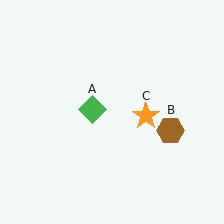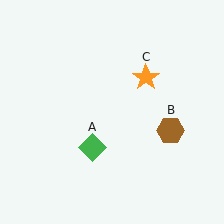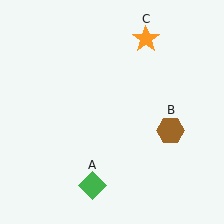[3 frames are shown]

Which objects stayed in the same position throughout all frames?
Brown hexagon (object B) remained stationary.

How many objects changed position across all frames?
2 objects changed position: green diamond (object A), orange star (object C).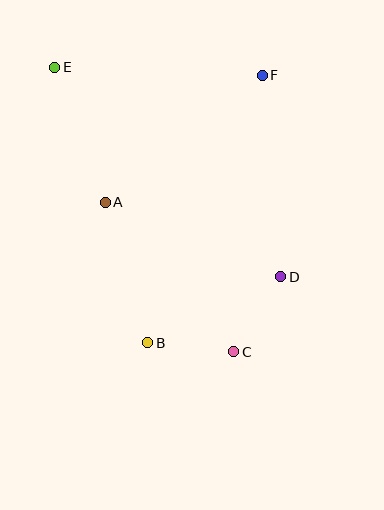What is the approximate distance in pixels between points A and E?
The distance between A and E is approximately 144 pixels.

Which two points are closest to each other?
Points B and C are closest to each other.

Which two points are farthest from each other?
Points C and E are farthest from each other.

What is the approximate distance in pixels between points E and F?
The distance between E and F is approximately 207 pixels.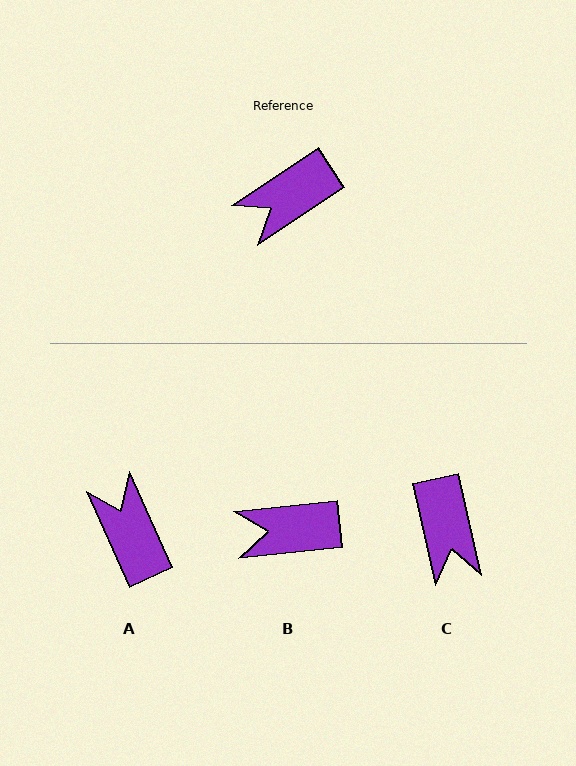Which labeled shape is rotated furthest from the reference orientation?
A, about 99 degrees away.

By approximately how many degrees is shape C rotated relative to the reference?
Approximately 69 degrees counter-clockwise.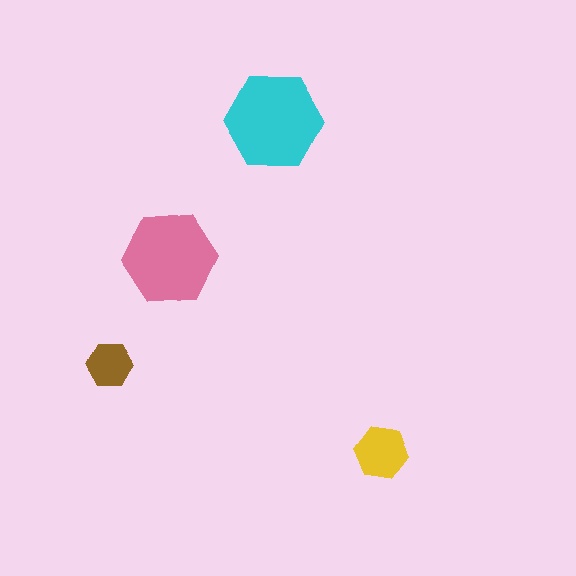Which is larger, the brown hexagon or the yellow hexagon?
The yellow one.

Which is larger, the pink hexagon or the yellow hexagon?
The pink one.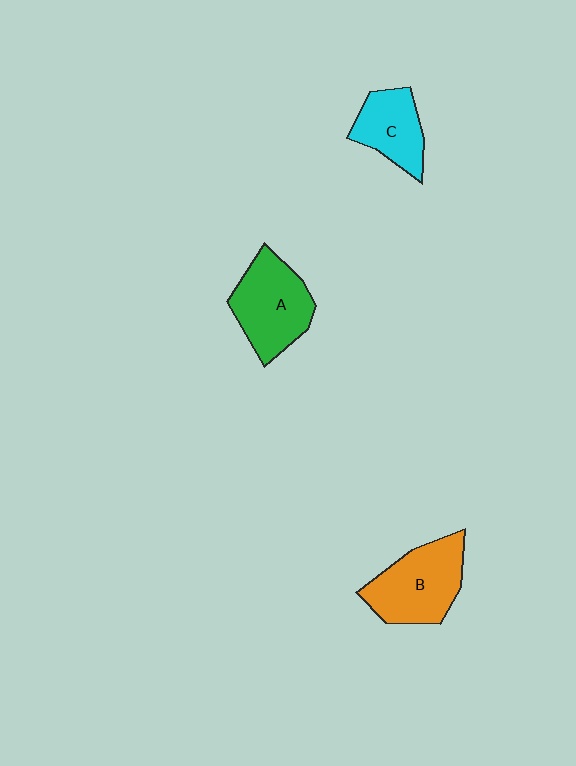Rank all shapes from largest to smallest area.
From largest to smallest: B (orange), A (green), C (cyan).